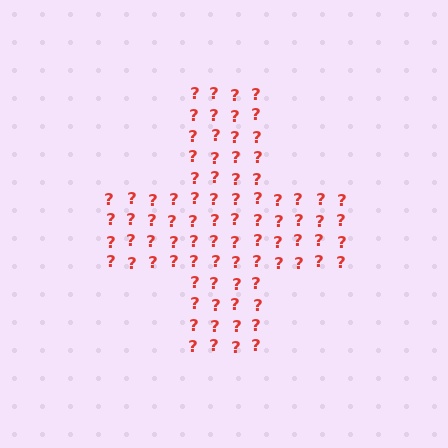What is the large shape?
The large shape is a cross.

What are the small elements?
The small elements are question marks.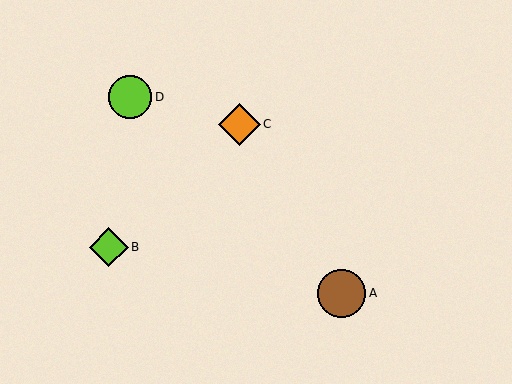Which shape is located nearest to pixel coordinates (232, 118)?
The orange diamond (labeled C) at (239, 124) is nearest to that location.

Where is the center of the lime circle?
The center of the lime circle is at (130, 97).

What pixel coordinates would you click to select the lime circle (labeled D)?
Click at (130, 97) to select the lime circle D.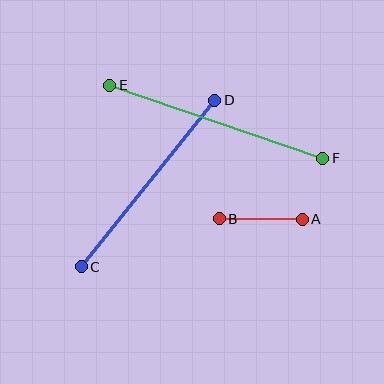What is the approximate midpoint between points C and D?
The midpoint is at approximately (148, 183) pixels.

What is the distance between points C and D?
The distance is approximately 213 pixels.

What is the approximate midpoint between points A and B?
The midpoint is at approximately (261, 219) pixels.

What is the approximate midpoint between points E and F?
The midpoint is at approximately (216, 122) pixels.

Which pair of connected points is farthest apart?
Points E and F are farthest apart.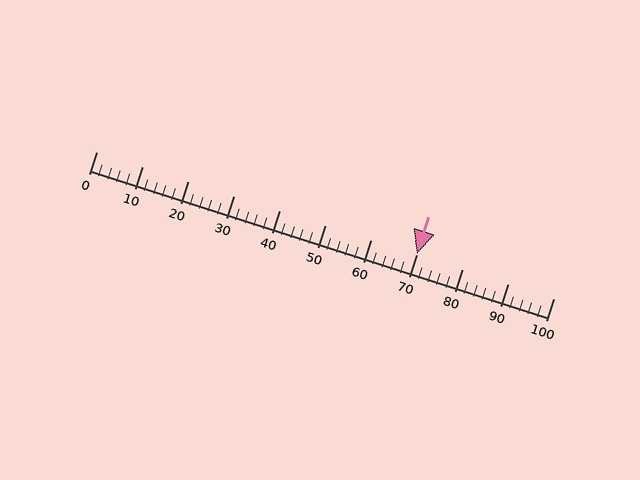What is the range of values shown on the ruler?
The ruler shows values from 0 to 100.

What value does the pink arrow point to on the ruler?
The pink arrow points to approximately 70.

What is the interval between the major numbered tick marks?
The major tick marks are spaced 10 units apart.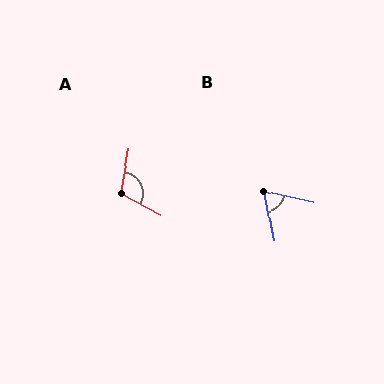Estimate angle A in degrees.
Approximately 108 degrees.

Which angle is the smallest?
B, at approximately 66 degrees.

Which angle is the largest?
A, at approximately 108 degrees.